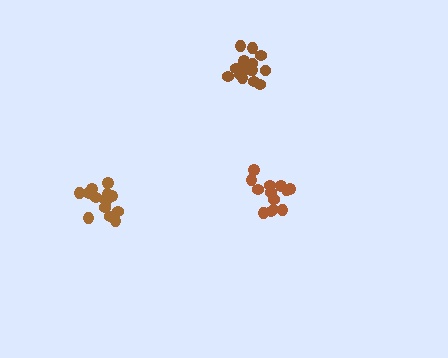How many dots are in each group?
Group 1: 13 dots, Group 2: 13 dots, Group 3: 15 dots (41 total).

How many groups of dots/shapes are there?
There are 3 groups.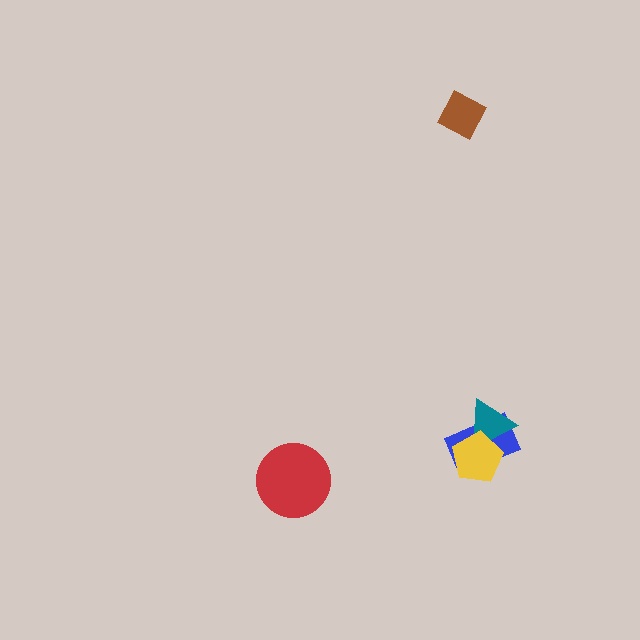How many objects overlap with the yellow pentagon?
2 objects overlap with the yellow pentagon.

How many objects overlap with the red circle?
0 objects overlap with the red circle.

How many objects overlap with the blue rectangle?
2 objects overlap with the blue rectangle.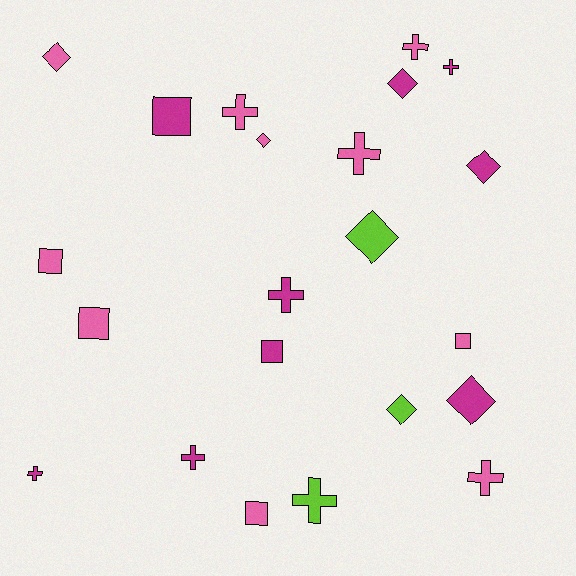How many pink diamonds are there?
There are 2 pink diamonds.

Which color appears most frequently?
Pink, with 10 objects.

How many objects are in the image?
There are 22 objects.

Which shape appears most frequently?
Cross, with 9 objects.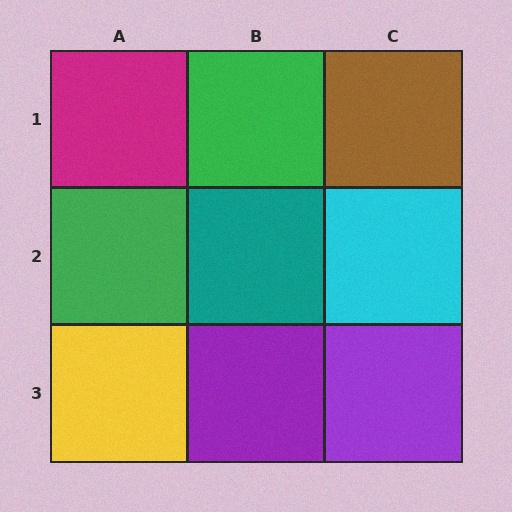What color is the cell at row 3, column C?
Purple.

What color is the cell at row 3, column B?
Purple.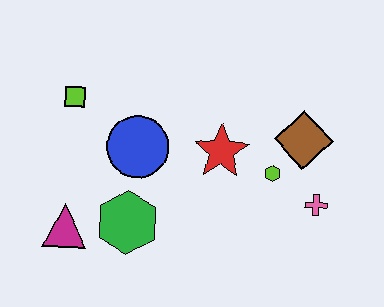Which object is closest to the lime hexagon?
The brown diamond is closest to the lime hexagon.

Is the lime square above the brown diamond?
Yes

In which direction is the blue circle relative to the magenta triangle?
The blue circle is above the magenta triangle.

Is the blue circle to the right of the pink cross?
No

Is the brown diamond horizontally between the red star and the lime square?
No